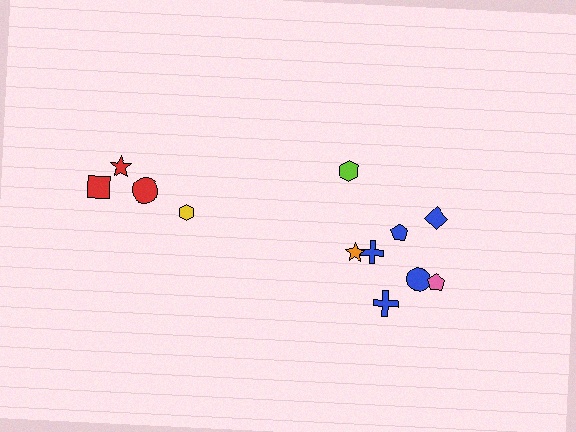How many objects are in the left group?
There are 4 objects.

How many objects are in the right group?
There are 8 objects.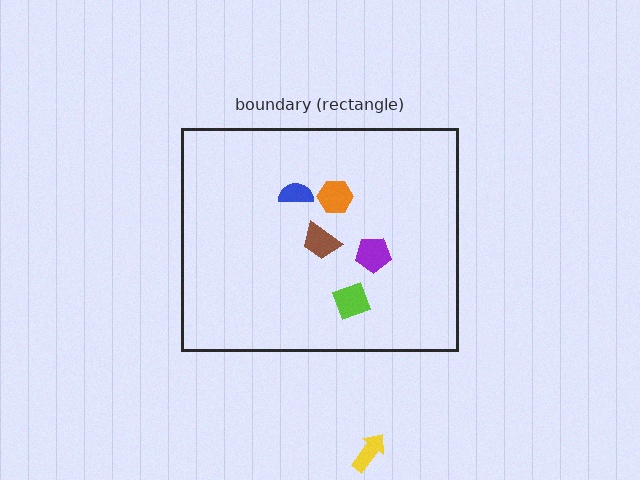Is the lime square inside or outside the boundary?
Inside.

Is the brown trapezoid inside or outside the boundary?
Inside.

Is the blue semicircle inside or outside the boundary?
Inside.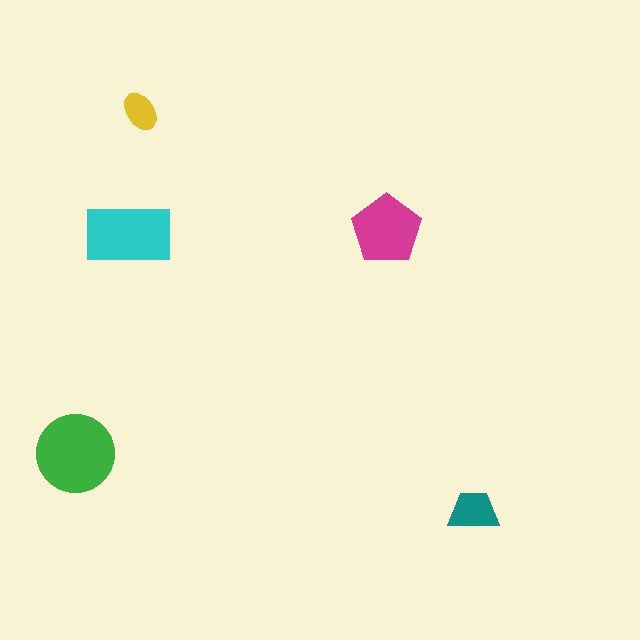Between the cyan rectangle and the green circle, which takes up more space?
The green circle.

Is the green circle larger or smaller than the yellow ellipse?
Larger.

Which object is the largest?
The green circle.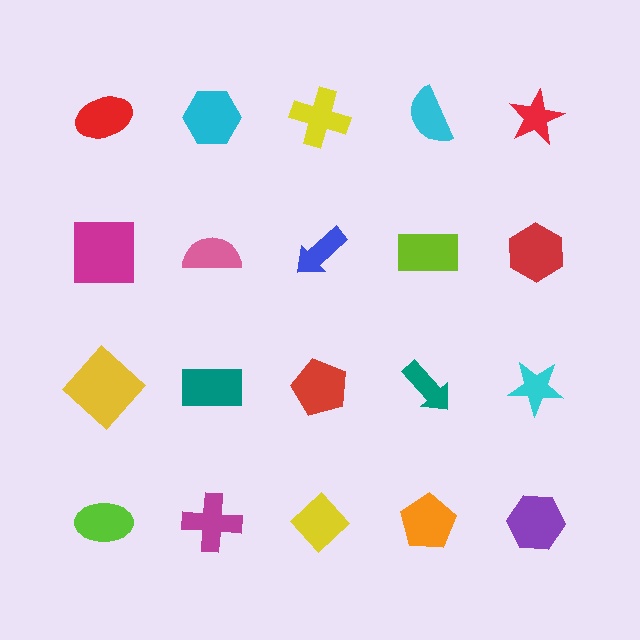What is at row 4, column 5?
A purple hexagon.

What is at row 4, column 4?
An orange pentagon.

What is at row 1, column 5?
A red star.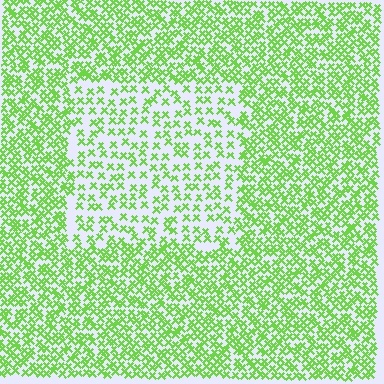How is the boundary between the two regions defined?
The boundary is defined by a change in element density (approximately 2.0x ratio). All elements are the same color, size, and shape.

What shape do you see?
I see a rectangle.